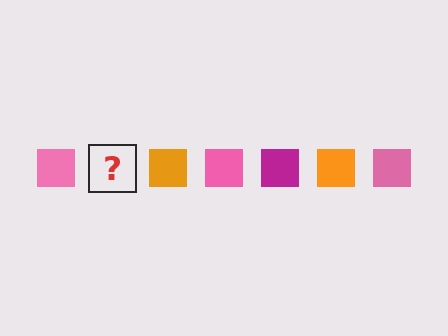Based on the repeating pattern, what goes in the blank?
The blank should be a magenta square.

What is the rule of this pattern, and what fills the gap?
The rule is that the pattern cycles through pink, magenta, orange squares. The gap should be filled with a magenta square.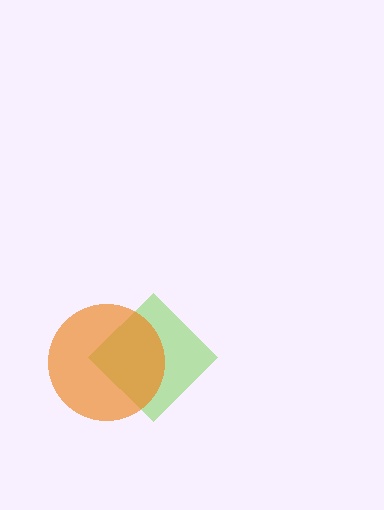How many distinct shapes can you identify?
There are 2 distinct shapes: a lime diamond, an orange circle.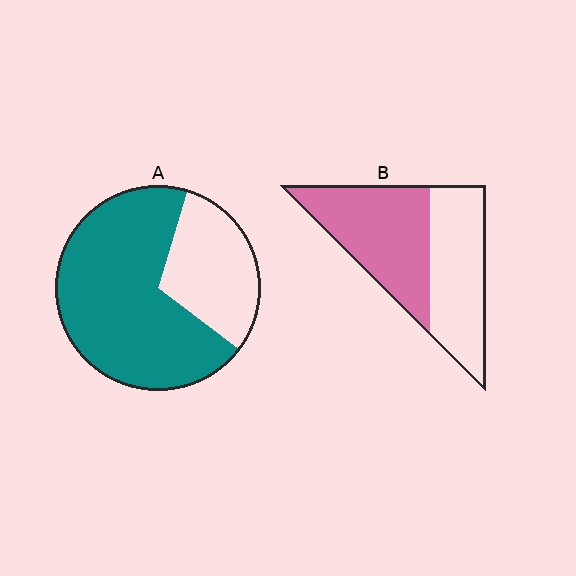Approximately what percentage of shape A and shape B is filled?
A is approximately 70% and B is approximately 55%.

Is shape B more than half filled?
Roughly half.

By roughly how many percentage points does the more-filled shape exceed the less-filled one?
By roughly 15 percentage points (A over B).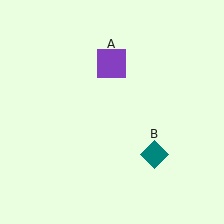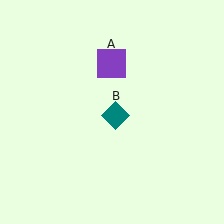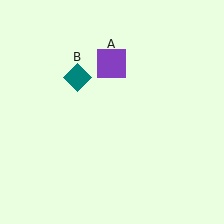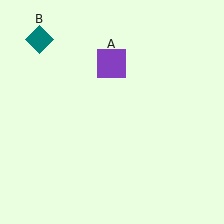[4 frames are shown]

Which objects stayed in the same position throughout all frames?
Purple square (object A) remained stationary.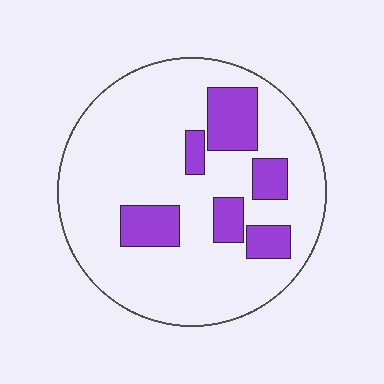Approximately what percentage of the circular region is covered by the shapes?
Approximately 20%.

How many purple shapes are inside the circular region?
6.